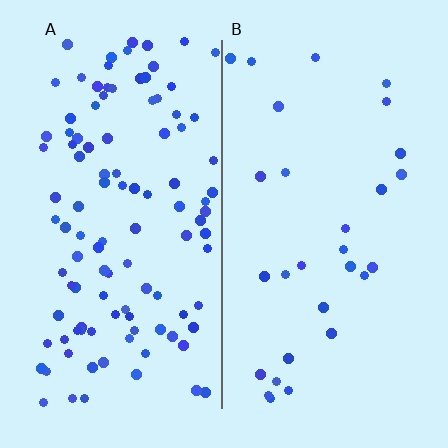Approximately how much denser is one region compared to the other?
Approximately 3.7× — region A over region B.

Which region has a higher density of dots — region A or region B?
A (the left).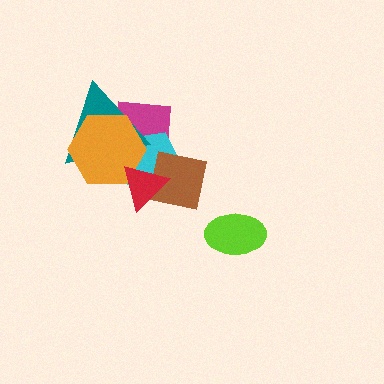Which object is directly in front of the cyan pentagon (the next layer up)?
The brown square is directly in front of the cyan pentagon.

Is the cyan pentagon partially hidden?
Yes, it is partially covered by another shape.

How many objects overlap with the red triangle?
5 objects overlap with the red triangle.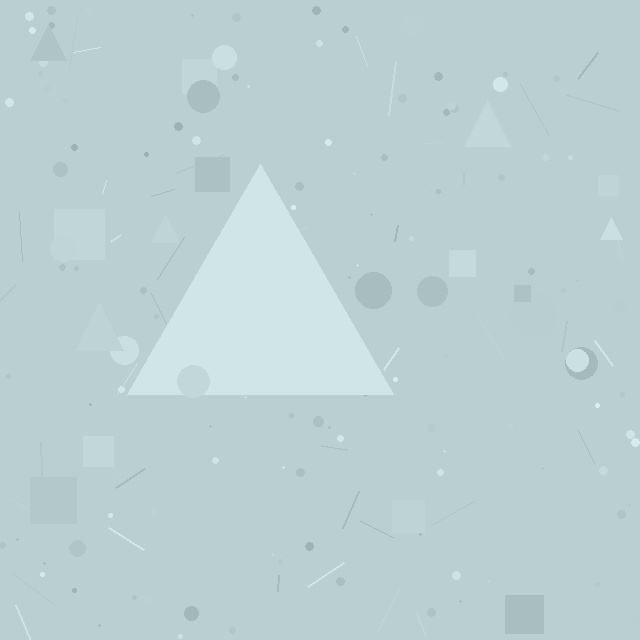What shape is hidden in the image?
A triangle is hidden in the image.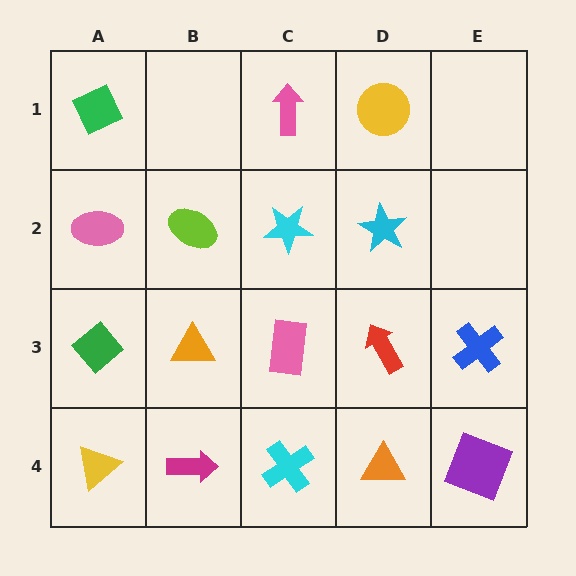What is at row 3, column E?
A blue cross.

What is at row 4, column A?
A yellow triangle.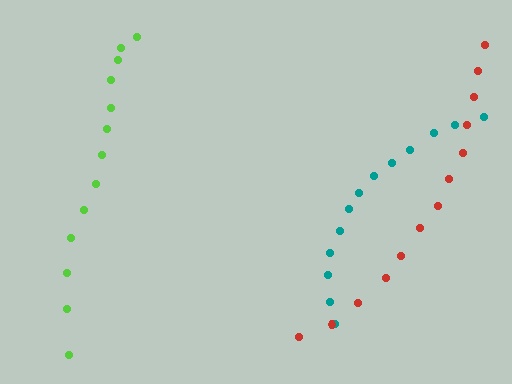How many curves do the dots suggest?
There are 3 distinct paths.